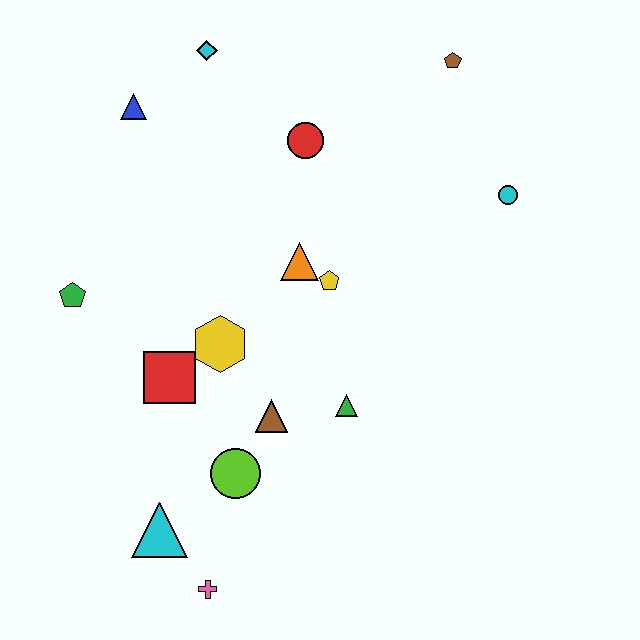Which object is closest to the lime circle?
The brown triangle is closest to the lime circle.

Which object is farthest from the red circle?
The pink cross is farthest from the red circle.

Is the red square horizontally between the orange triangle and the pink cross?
No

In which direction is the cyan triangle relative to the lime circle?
The cyan triangle is to the left of the lime circle.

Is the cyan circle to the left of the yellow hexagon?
No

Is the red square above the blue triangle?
No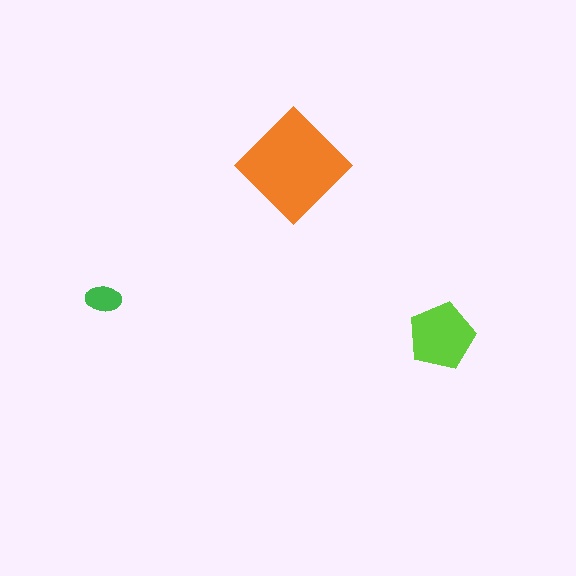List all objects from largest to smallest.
The orange diamond, the lime pentagon, the green ellipse.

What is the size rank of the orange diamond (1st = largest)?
1st.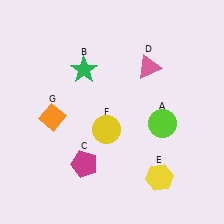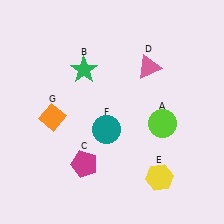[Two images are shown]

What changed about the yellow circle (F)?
In Image 1, F is yellow. In Image 2, it changed to teal.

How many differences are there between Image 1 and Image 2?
There is 1 difference between the two images.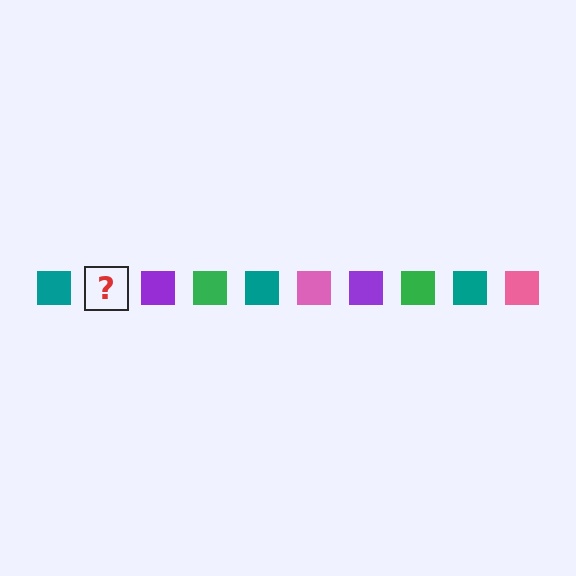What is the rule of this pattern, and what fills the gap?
The rule is that the pattern cycles through teal, pink, purple, green squares. The gap should be filled with a pink square.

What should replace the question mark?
The question mark should be replaced with a pink square.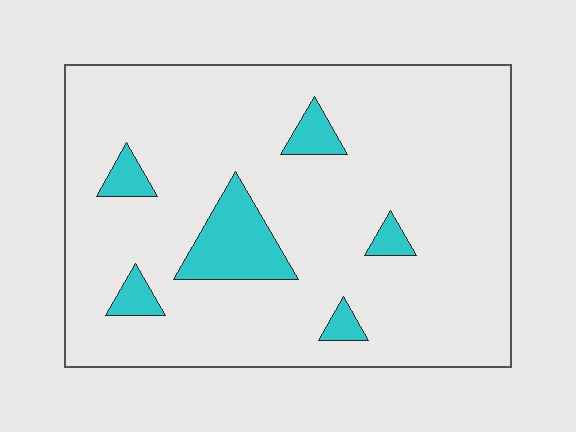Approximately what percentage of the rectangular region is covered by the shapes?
Approximately 10%.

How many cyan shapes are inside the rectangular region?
6.